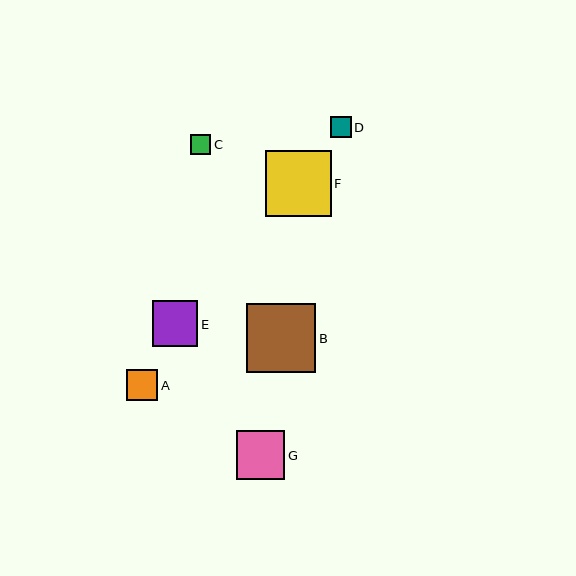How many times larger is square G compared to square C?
Square G is approximately 2.4 times the size of square C.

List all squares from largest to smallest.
From largest to smallest: B, F, G, E, A, D, C.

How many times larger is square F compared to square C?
Square F is approximately 3.3 times the size of square C.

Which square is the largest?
Square B is the largest with a size of approximately 69 pixels.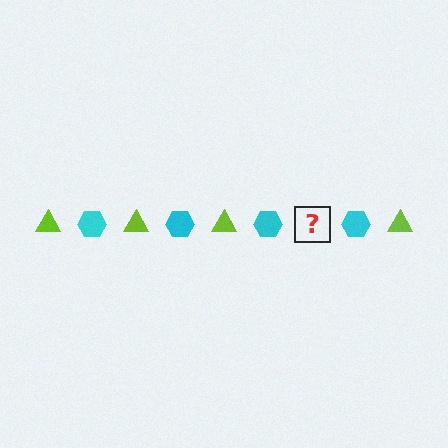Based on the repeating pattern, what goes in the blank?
The blank should be a lime triangle.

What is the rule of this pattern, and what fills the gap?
The rule is that the pattern alternates between lime triangle and cyan hexagon. The gap should be filled with a lime triangle.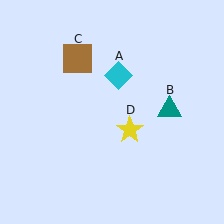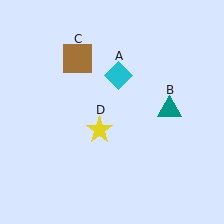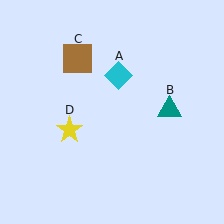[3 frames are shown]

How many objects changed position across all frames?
1 object changed position: yellow star (object D).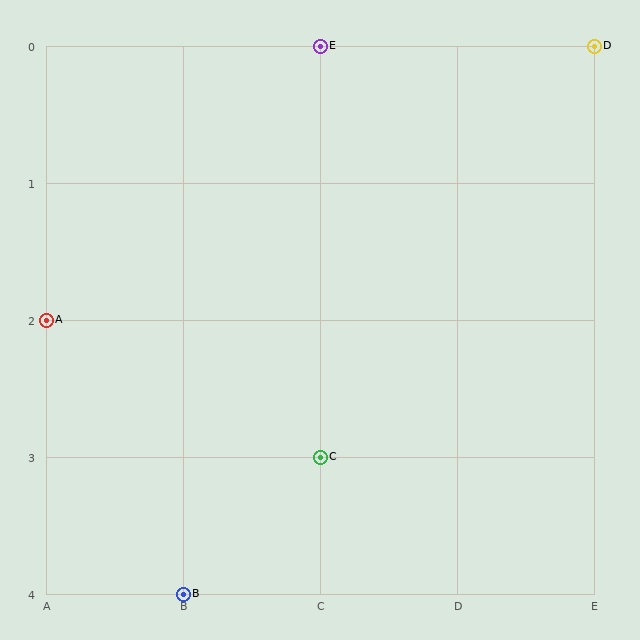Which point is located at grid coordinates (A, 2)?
Point A is at (A, 2).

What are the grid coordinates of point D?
Point D is at grid coordinates (E, 0).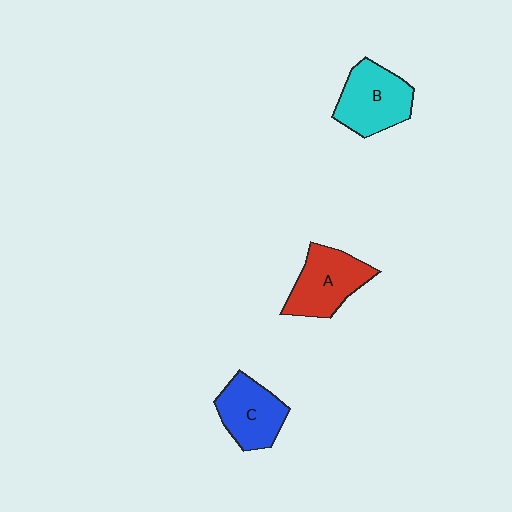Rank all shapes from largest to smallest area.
From largest to smallest: B (cyan), A (red), C (blue).